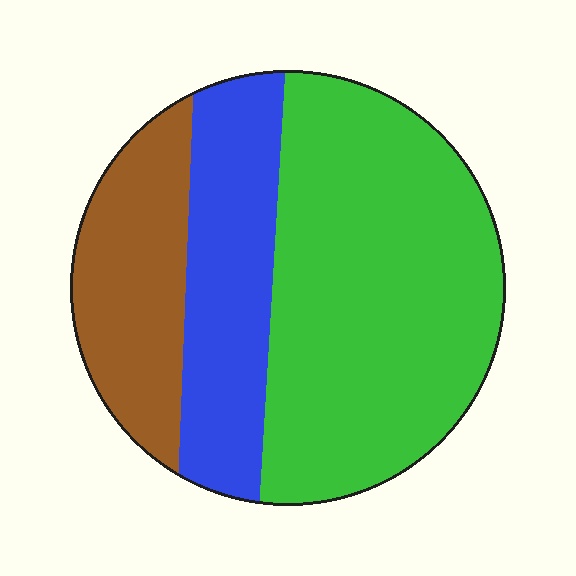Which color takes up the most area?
Green, at roughly 55%.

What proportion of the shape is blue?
Blue covers 24% of the shape.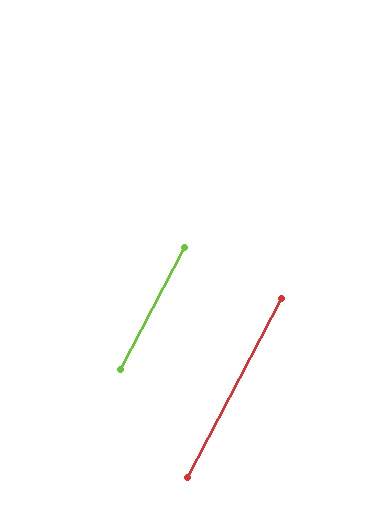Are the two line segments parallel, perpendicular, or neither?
Parallel — their directions differ by only 0.2°.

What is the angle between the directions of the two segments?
Approximately 0 degrees.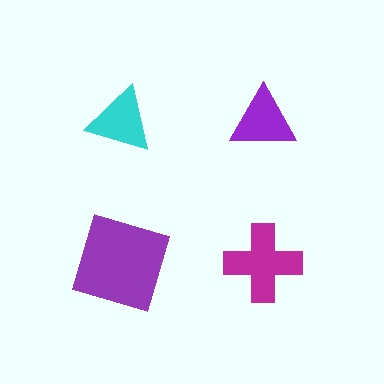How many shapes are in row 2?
2 shapes.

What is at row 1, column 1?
A cyan triangle.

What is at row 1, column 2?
A purple triangle.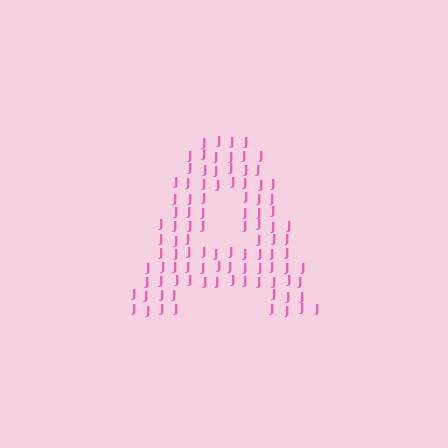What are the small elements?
The small elements are letter J's.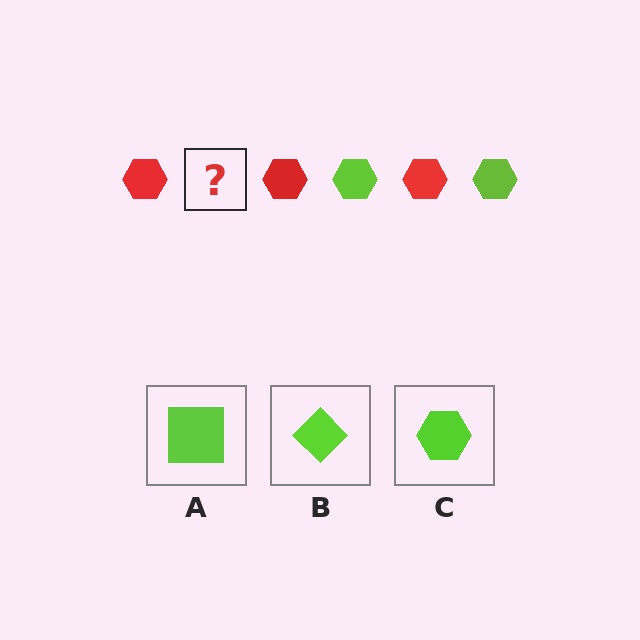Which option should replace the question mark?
Option C.